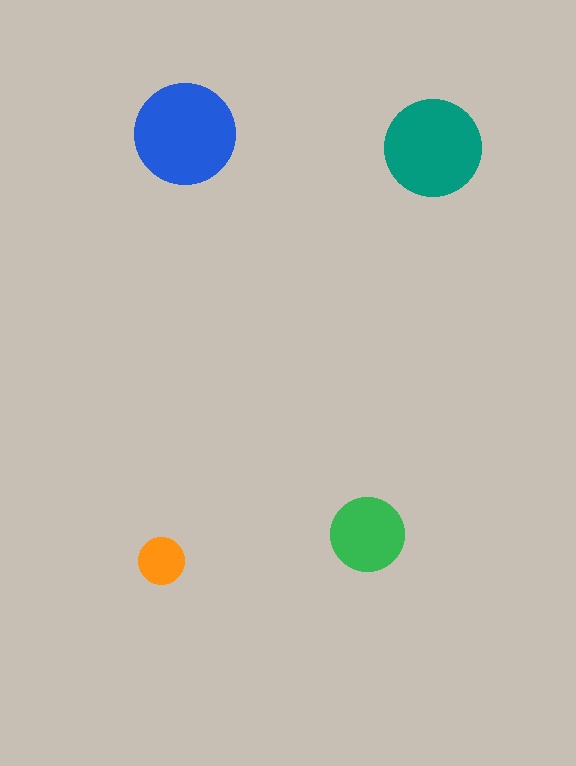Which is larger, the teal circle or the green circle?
The teal one.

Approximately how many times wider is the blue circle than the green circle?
About 1.5 times wider.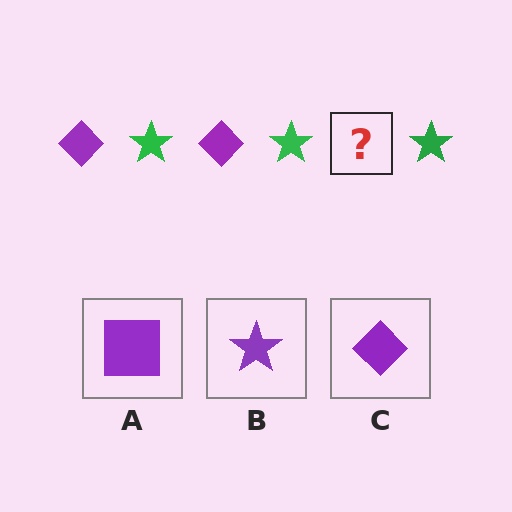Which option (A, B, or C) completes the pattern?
C.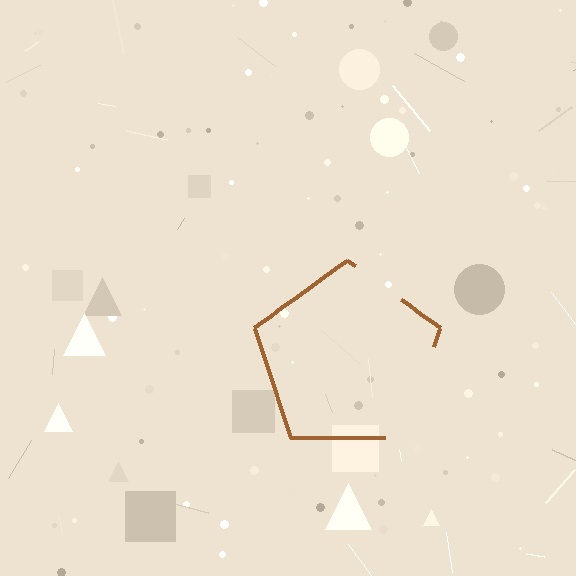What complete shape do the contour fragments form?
The contour fragments form a pentagon.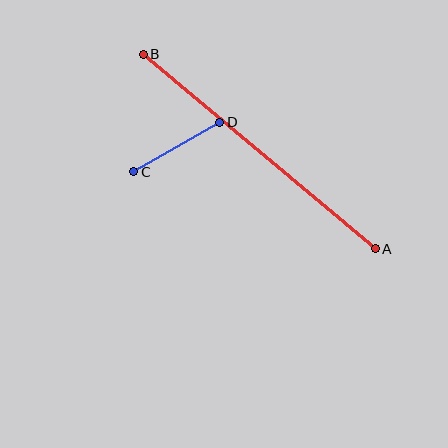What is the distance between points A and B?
The distance is approximately 303 pixels.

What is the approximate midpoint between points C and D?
The midpoint is at approximately (177, 147) pixels.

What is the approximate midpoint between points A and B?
The midpoint is at approximately (259, 151) pixels.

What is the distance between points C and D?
The distance is approximately 99 pixels.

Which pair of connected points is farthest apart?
Points A and B are farthest apart.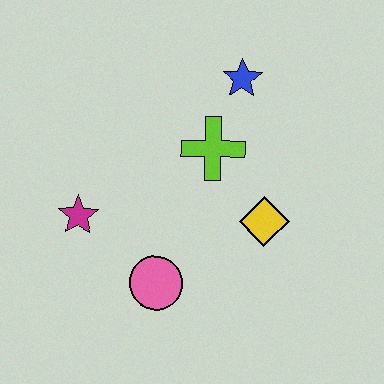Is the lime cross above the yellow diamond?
Yes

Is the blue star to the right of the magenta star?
Yes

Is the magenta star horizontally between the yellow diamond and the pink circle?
No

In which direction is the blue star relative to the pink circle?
The blue star is above the pink circle.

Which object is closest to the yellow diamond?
The lime cross is closest to the yellow diamond.